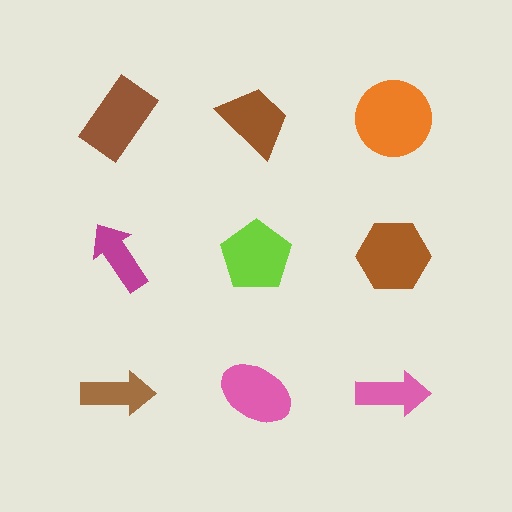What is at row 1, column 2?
A brown trapezoid.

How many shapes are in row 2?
3 shapes.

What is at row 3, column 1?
A brown arrow.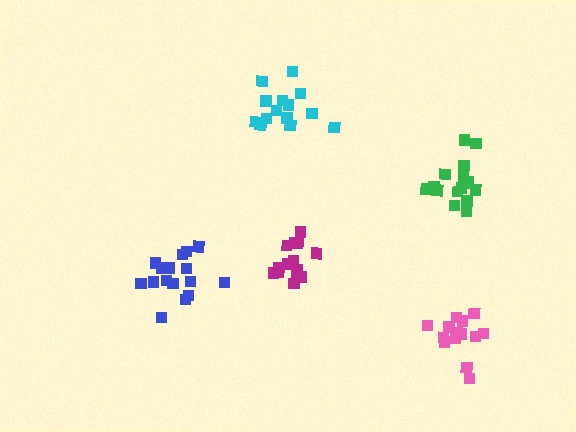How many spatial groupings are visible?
There are 5 spatial groupings.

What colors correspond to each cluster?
The clusters are colored: green, pink, blue, magenta, cyan.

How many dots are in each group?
Group 1: 17 dots, Group 2: 14 dots, Group 3: 16 dots, Group 4: 14 dots, Group 5: 15 dots (76 total).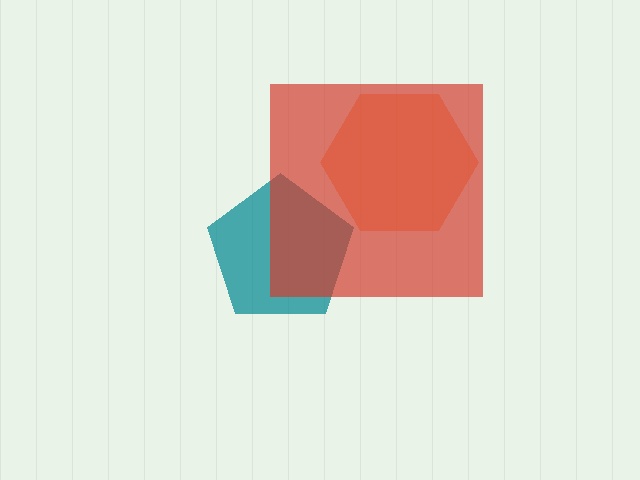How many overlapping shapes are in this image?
There are 3 overlapping shapes in the image.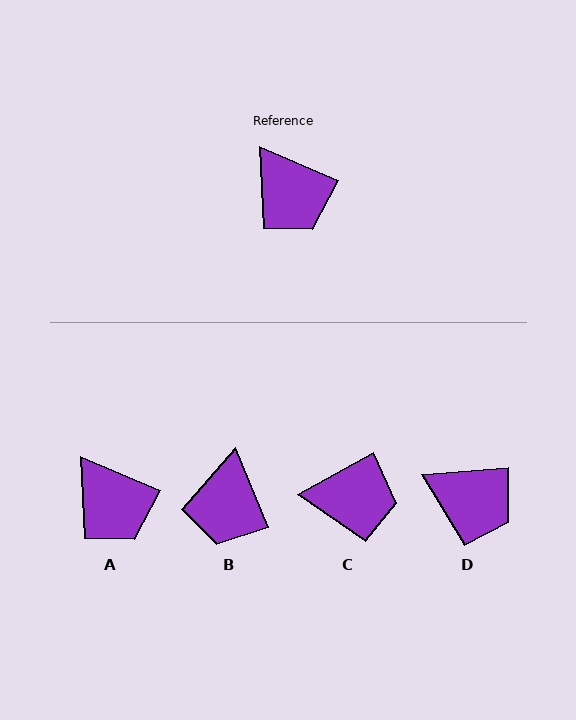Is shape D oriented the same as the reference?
No, it is off by about 29 degrees.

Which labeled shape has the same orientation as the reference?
A.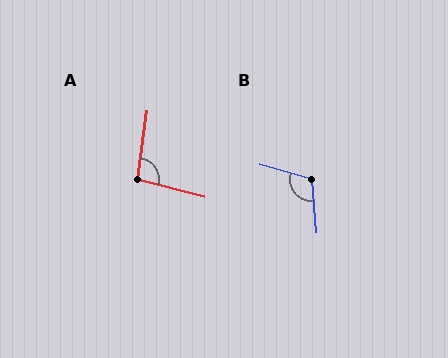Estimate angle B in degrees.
Approximately 110 degrees.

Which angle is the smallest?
A, at approximately 97 degrees.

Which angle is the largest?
B, at approximately 110 degrees.